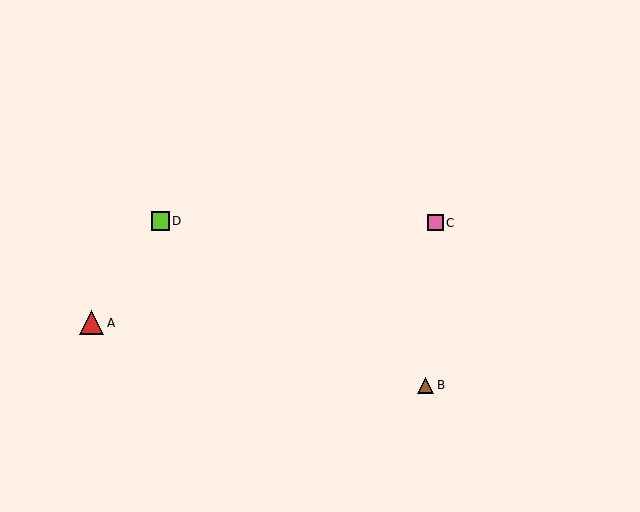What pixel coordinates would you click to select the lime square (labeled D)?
Click at (160, 221) to select the lime square D.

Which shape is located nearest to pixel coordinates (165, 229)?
The lime square (labeled D) at (160, 221) is nearest to that location.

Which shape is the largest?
The red triangle (labeled A) is the largest.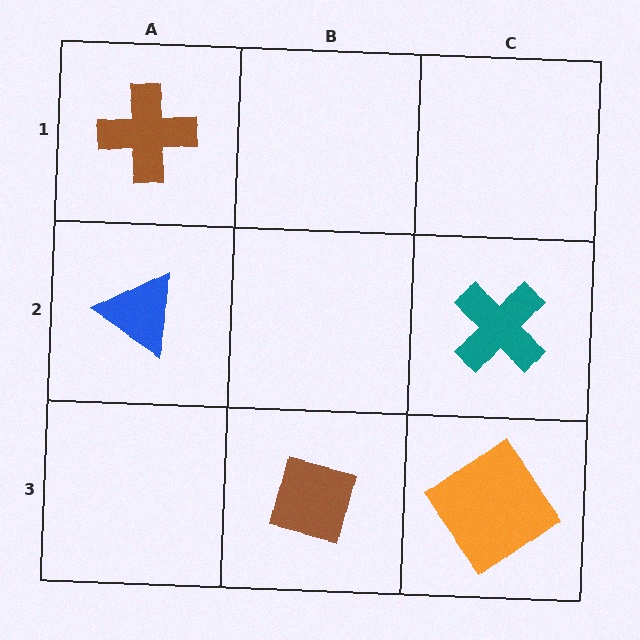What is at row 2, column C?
A teal cross.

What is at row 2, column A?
A blue triangle.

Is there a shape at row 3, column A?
No, that cell is empty.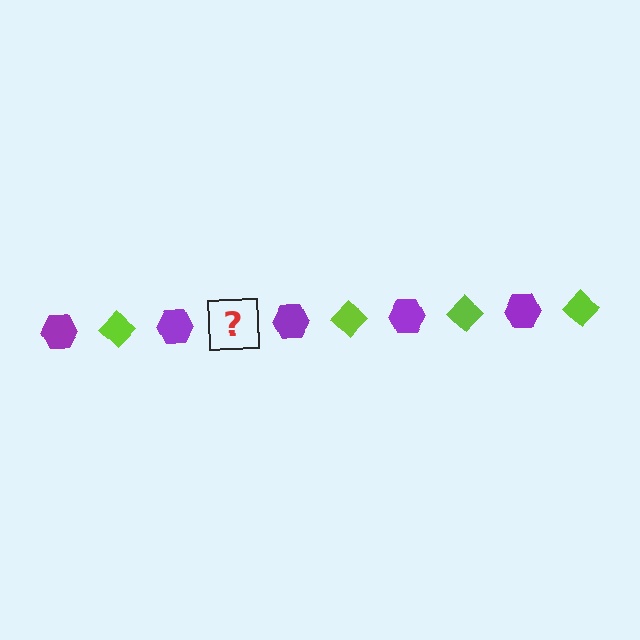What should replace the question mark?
The question mark should be replaced with a lime diamond.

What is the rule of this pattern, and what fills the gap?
The rule is that the pattern alternates between purple hexagon and lime diamond. The gap should be filled with a lime diamond.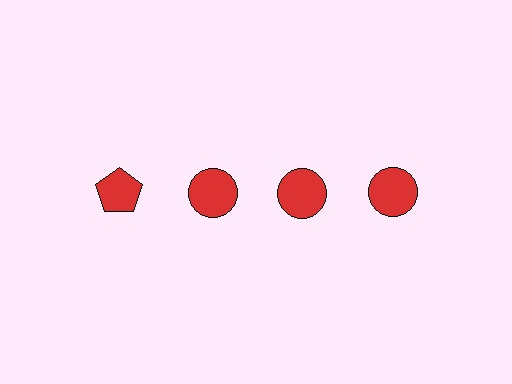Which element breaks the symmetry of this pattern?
The red pentagon in the top row, leftmost column breaks the symmetry. All other shapes are red circles.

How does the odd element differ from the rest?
It has a different shape: pentagon instead of circle.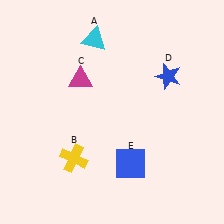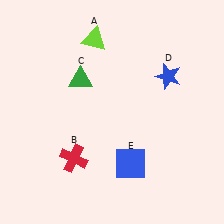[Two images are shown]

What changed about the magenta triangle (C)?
In Image 1, C is magenta. In Image 2, it changed to green.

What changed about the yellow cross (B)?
In Image 1, B is yellow. In Image 2, it changed to red.